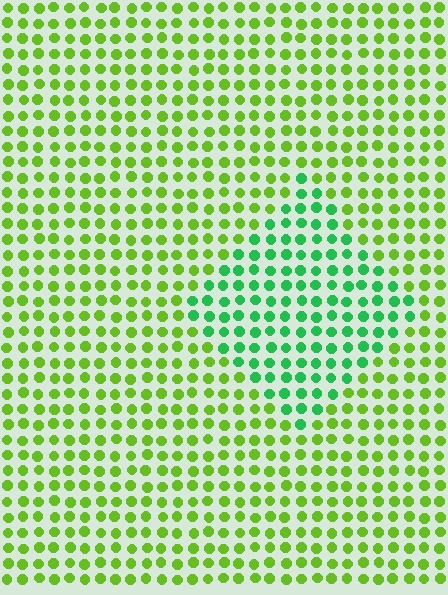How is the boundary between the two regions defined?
The boundary is defined purely by a slight shift in hue (about 43 degrees). Spacing, size, and orientation are identical on both sides.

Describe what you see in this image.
The image is filled with small lime elements in a uniform arrangement. A diamond-shaped region is visible where the elements are tinted to a slightly different hue, forming a subtle color boundary.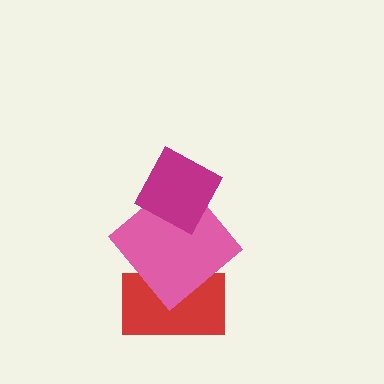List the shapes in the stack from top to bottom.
From top to bottom: the magenta diamond, the pink diamond, the red rectangle.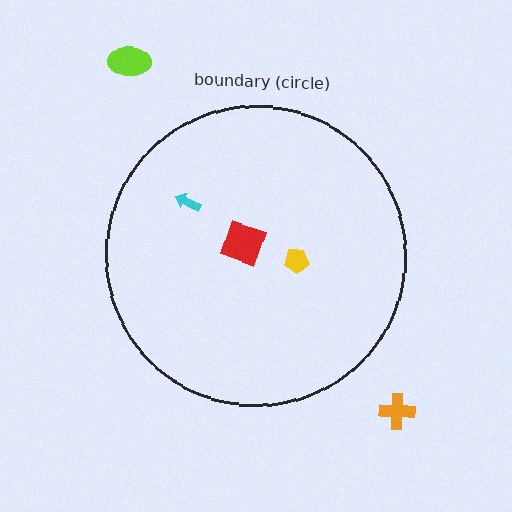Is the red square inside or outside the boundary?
Inside.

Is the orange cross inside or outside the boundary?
Outside.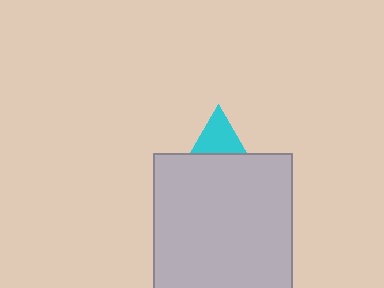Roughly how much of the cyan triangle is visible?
A small part of it is visible (roughly 35%).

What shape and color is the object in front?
The object in front is a light gray square.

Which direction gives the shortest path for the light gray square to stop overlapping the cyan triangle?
Moving down gives the shortest separation.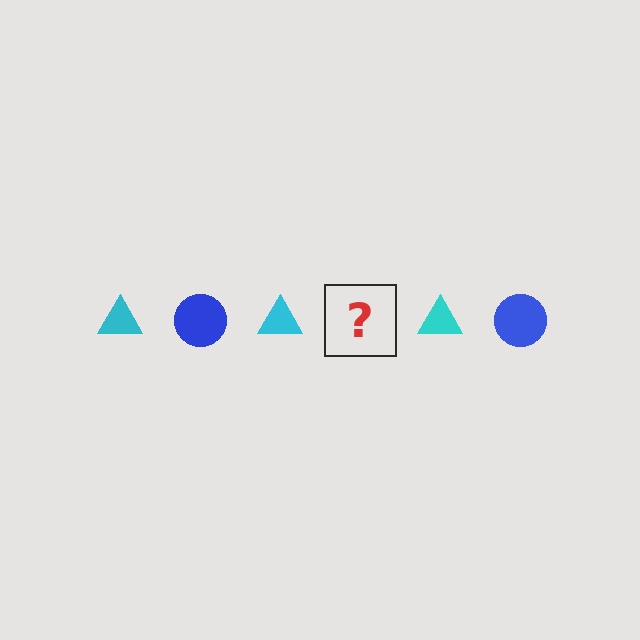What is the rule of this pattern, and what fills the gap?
The rule is that the pattern alternates between cyan triangle and blue circle. The gap should be filled with a blue circle.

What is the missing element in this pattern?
The missing element is a blue circle.